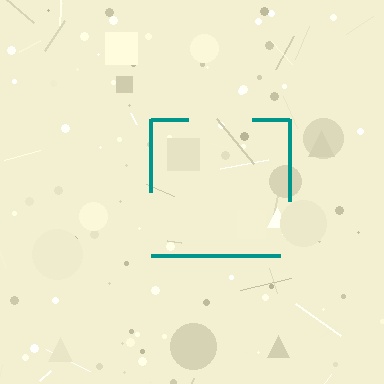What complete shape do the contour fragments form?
The contour fragments form a square.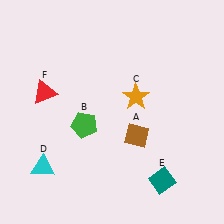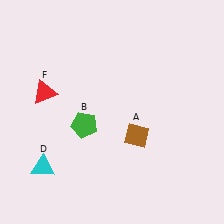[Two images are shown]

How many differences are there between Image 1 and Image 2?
There are 2 differences between the two images.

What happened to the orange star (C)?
The orange star (C) was removed in Image 2. It was in the top-right area of Image 1.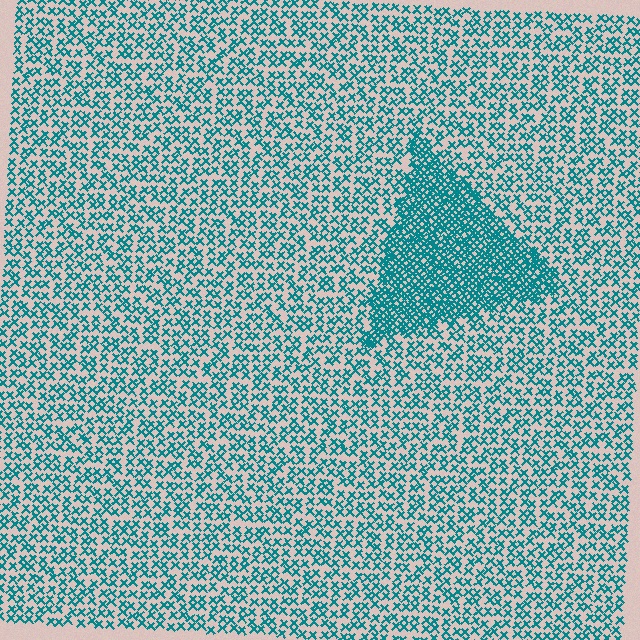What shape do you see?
I see a triangle.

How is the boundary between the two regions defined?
The boundary is defined by a change in element density (approximately 2.3x ratio). All elements are the same color, size, and shape.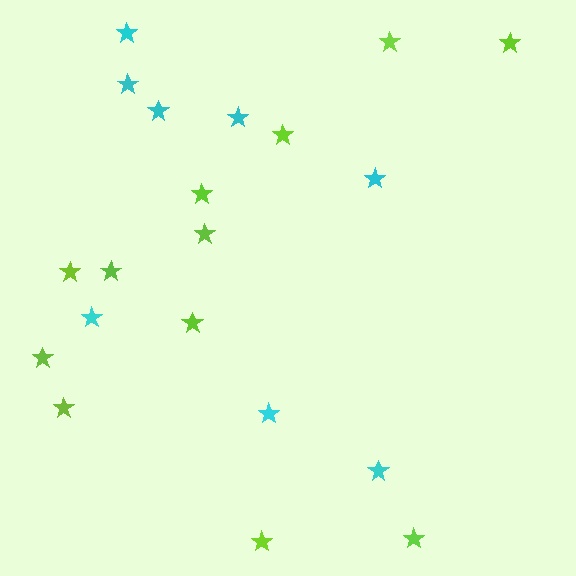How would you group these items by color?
There are 2 groups: one group of lime stars (12) and one group of cyan stars (8).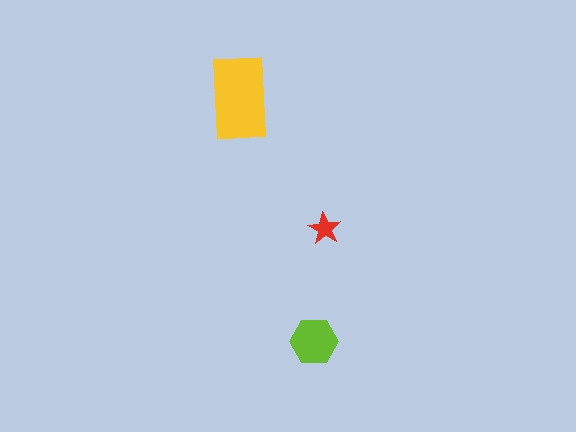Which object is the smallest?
The red star.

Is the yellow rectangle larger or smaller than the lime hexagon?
Larger.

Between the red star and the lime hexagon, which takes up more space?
The lime hexagon.